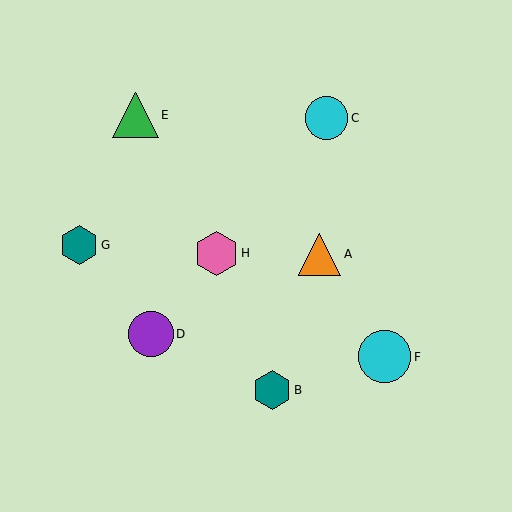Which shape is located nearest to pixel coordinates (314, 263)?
The orange triangle (labeled A) at (320, 254) is nearest to that location.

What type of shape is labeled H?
Shape H is a pink hexagon.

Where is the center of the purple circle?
The center of the purple circle is at (151, 334).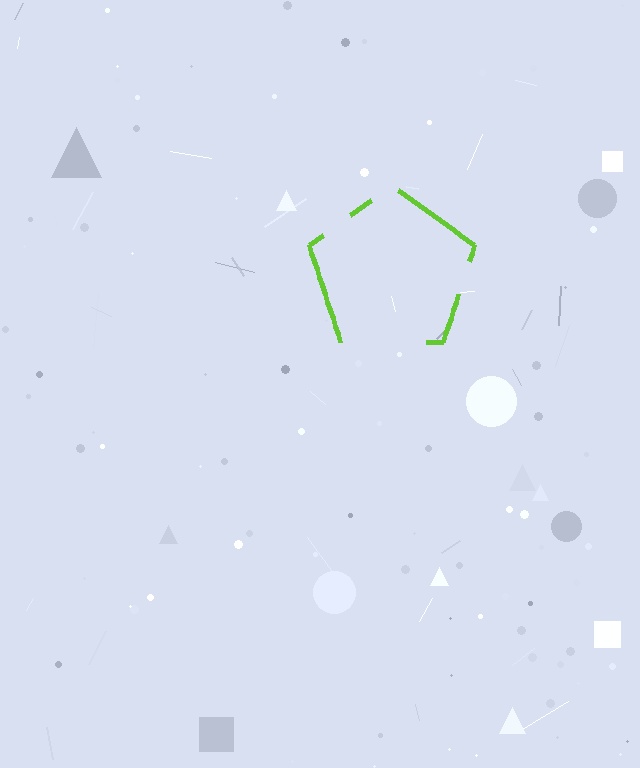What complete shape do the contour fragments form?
The contour fragments form a pentagon.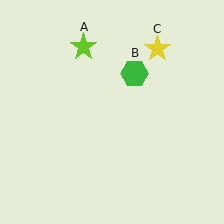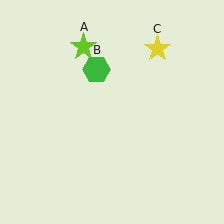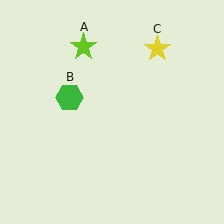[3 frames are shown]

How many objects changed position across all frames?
1 object changed position: green hexagon (object B).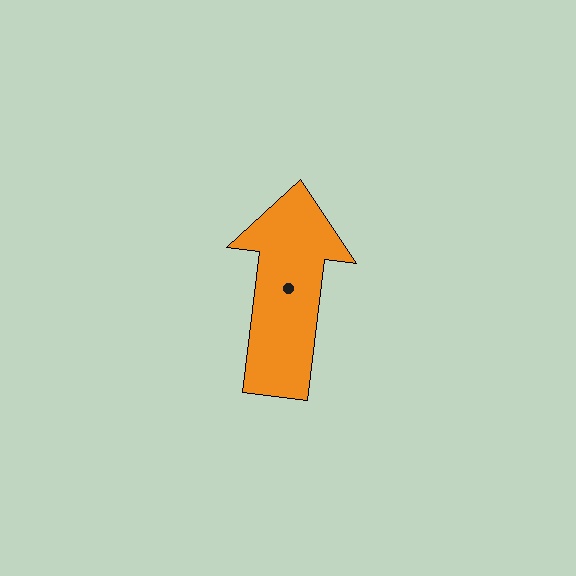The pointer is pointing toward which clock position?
Roughly 12 o'clock.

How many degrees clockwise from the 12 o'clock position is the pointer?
Approximately 7 degrees.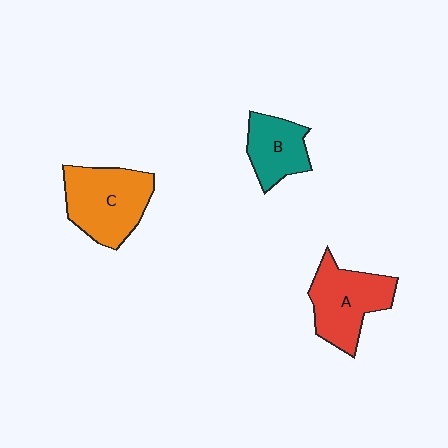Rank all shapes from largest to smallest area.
From largest to smallest: C (orange), A (red), B (teal).